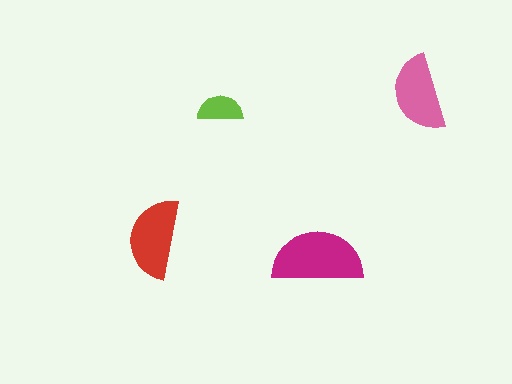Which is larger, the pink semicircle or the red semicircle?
The red one.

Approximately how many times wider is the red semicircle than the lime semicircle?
About 1.5 times wider.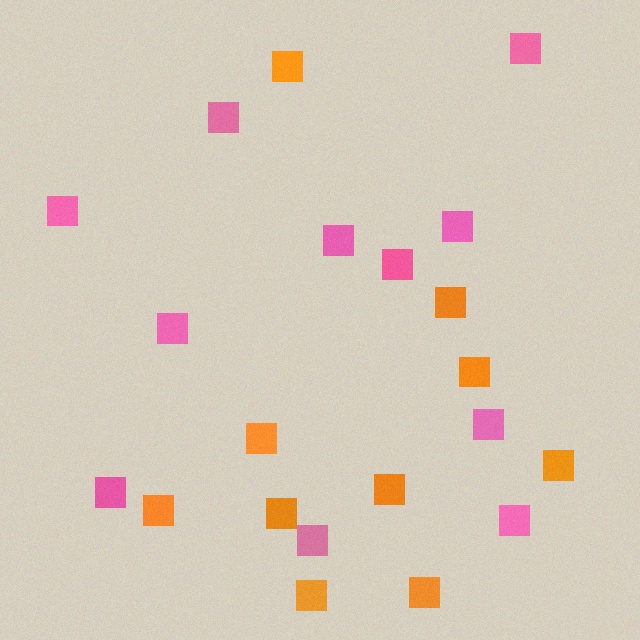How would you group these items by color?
There are 2 groups: one group of pink squares (11) and one group of orange squares (10).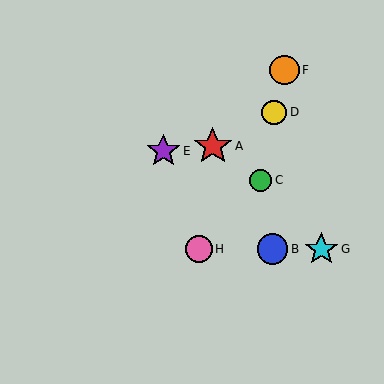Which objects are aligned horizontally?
Objects B, G, H are aligned horizontally.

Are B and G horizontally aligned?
Yes, both are at y≈249.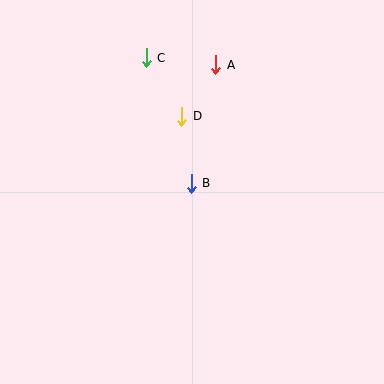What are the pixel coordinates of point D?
Point D is at (182, 116).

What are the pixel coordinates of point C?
Point C is at (146, 58).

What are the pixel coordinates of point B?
Point B is at (191, 183).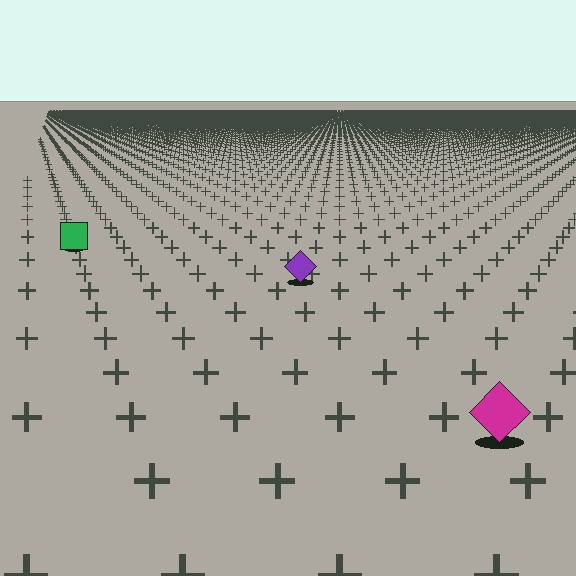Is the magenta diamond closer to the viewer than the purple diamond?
Yes. The magenta diamond is closer — you can tell from the texture gradient: the ground texture is coarser near it.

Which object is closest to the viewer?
The magenta diamond is closest. The texture marks near it are larger and more spread out.